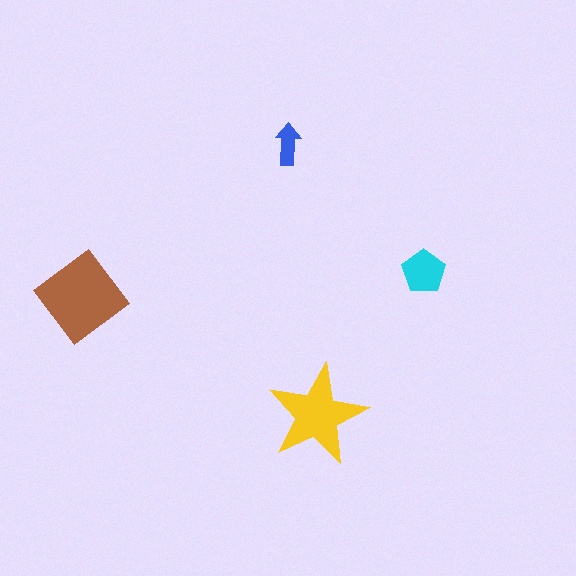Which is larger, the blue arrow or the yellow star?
The yellow star.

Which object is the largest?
The brown diamond.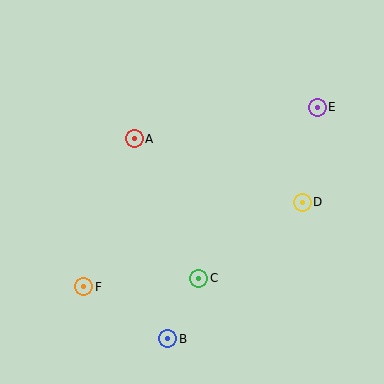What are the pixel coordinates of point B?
Point B is at (168, 339).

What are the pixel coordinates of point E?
Point E is at (317, 107).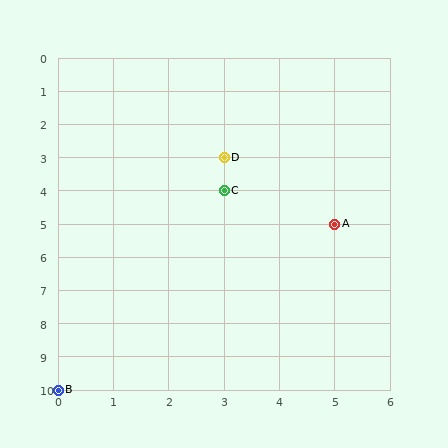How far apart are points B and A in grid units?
Points B and A are 5 columns and 5 rows apart (about 7.1 grid units diagonally).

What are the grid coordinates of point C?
Point C is at grid coordinates (3, 4).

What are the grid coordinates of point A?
Point A is at grid coordinates (5, 5).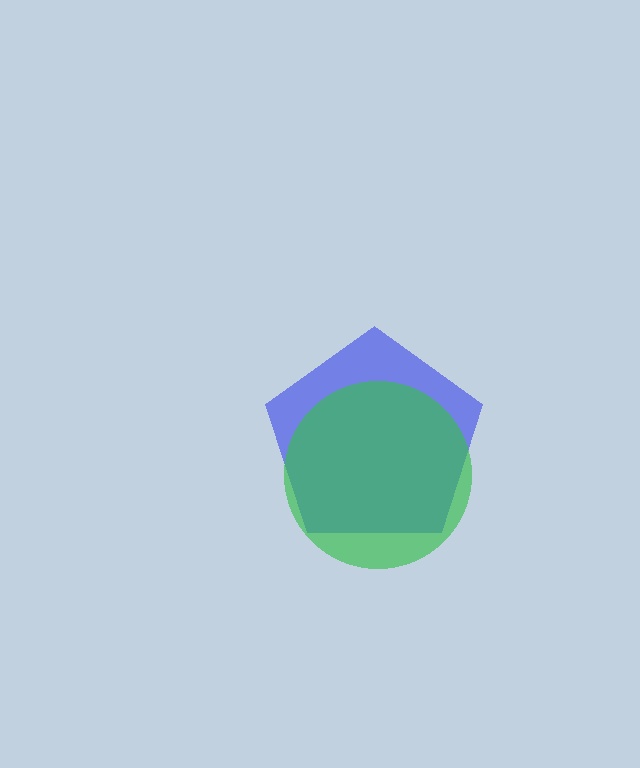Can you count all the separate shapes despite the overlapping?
Yes, there are 2 separate shapes.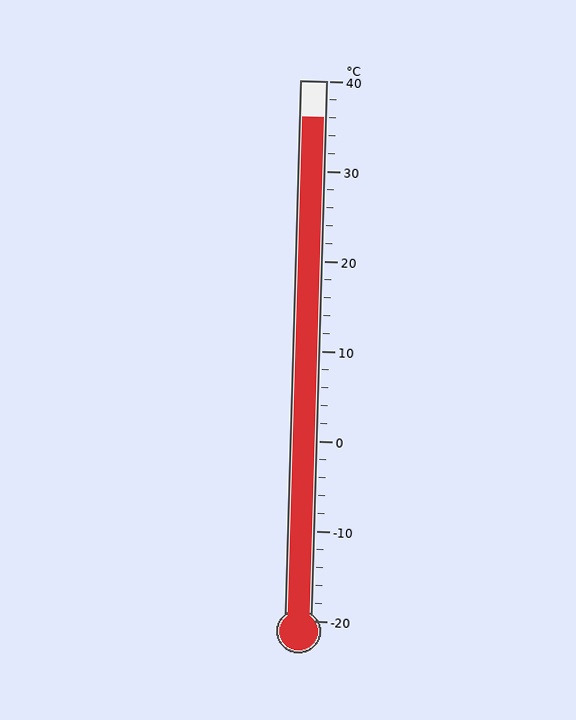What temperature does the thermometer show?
The thermometer shows approximately 36°C.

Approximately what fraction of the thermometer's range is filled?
The thermometer is filled to approximately 95% of its range.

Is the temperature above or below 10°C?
The temperature is above 10°C.